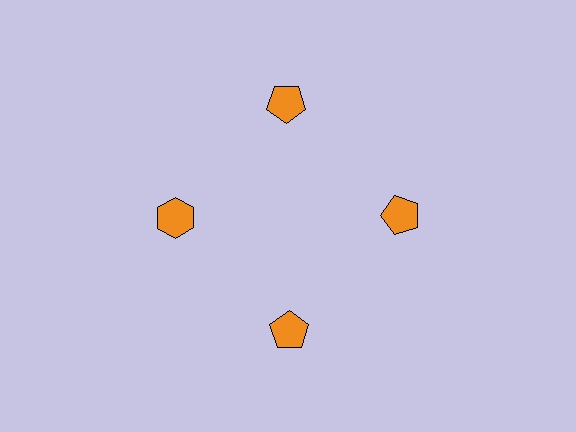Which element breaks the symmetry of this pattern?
The orange hexagon at roughly the 9 o'clock position breaks the symmetry. All other shapes are orange pentagons.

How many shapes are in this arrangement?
There are 4 shapes arranged in a ring pattern.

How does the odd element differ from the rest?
It has a different shape: hexagon instead of pentagon.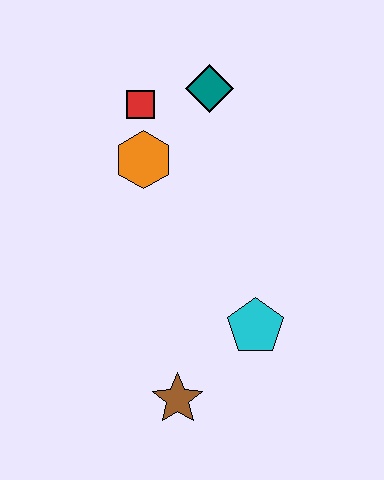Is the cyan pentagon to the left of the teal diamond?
No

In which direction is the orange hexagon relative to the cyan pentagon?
The orange hexagon is above the cyan pentagon.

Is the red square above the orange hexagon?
Yes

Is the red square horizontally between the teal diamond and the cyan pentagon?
No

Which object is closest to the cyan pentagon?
The brown star is closest to the cyan pentagon.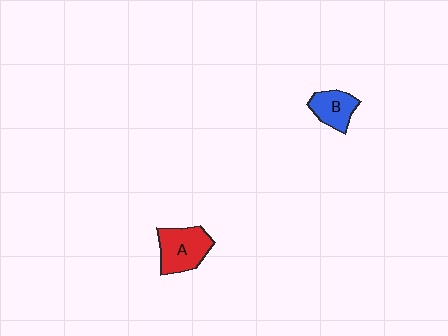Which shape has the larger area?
Shape A (red).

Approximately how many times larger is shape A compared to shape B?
Approximately 1.4 times.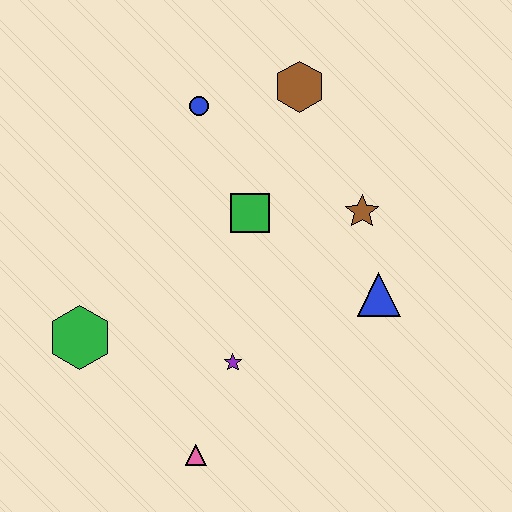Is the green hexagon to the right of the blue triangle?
No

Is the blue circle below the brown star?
No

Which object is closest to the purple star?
The pink triangle is closest to the purple star.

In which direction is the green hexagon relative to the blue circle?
The green hexagon is below the blue circle.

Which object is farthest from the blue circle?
The pink triangle is farthest from the blue circle.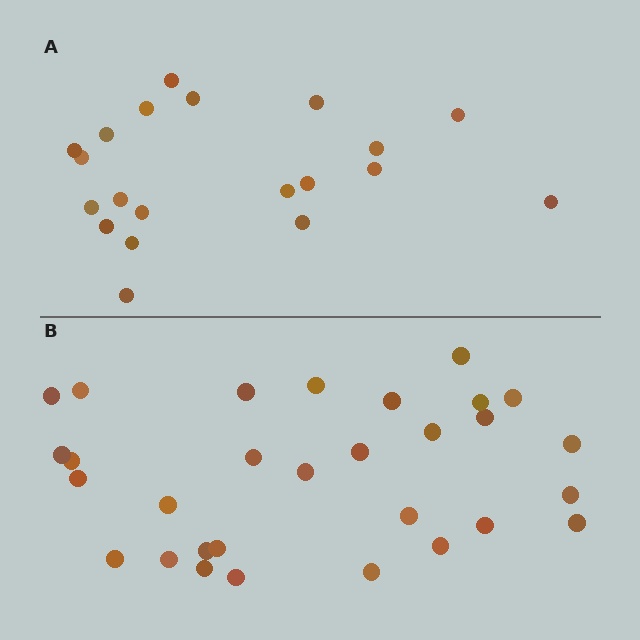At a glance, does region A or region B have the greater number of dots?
Region B (the bottom region) has more dots.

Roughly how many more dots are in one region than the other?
Region B has roughly 10 or so more dots than region A.